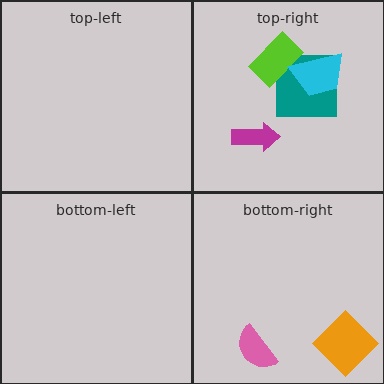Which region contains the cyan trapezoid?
The top-right region.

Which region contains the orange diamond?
The bottom-right region.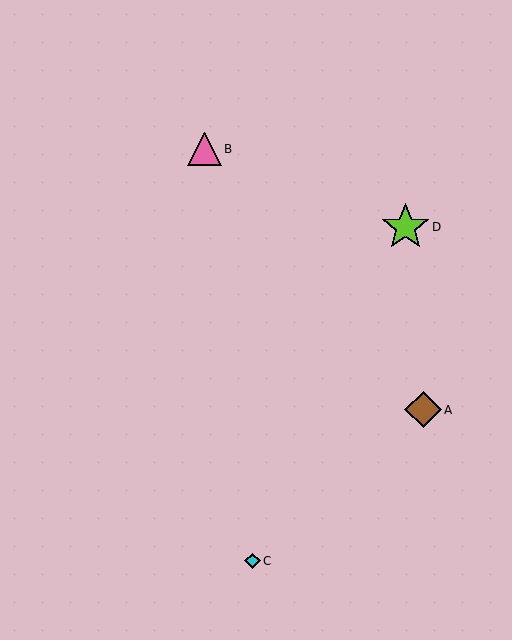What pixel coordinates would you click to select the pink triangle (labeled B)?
Click at (204, 149) to select the pink triangle B.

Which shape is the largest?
The lime star (labeled D) is the largest.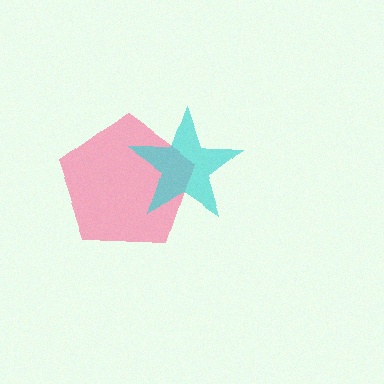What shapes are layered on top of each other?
The layered shapes are: a pink pentagon, a cyan star.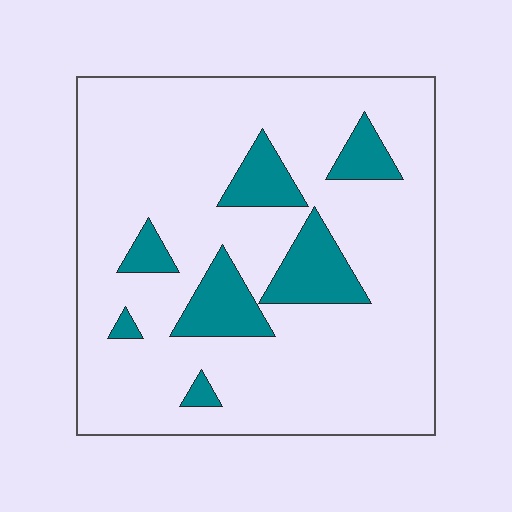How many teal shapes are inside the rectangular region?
7.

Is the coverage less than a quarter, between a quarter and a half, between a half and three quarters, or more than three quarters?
Less than a quarter.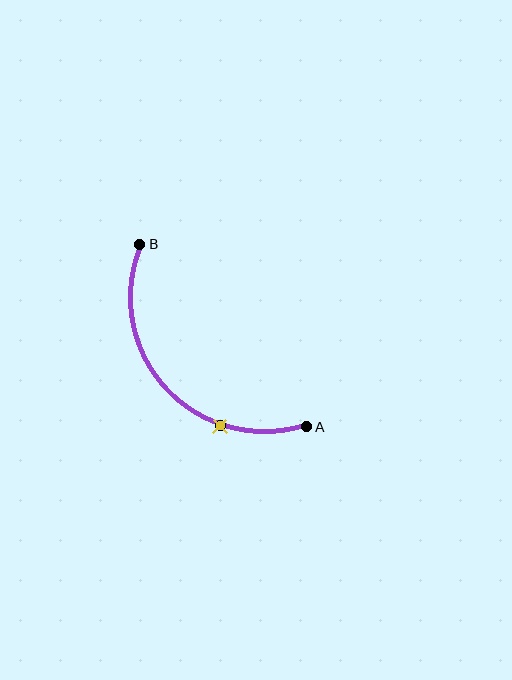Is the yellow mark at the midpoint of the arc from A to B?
No. The yellow mark lies on the arc but is closer to endpoint A. The arc midpoint would be at the point on the curve equidistant along the arc from both A and B.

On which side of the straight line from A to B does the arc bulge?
The arc bulges below and to the left of the straight line connecting A and B.